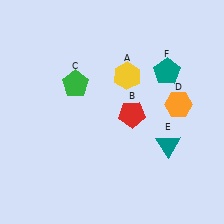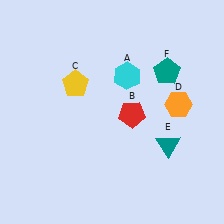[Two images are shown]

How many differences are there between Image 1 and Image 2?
There are 2 differences between the two images.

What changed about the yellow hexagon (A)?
In Image 1, A is yellow. In Image 2, it changed to cyan.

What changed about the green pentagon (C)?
In Image 1, C is green. In Image 2, it changed to yellow.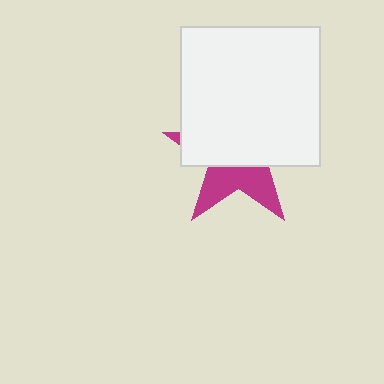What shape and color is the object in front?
The object in front is a white square.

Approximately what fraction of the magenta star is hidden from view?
Roughly 63% of the magenta star is hidden behind the white square.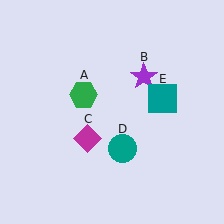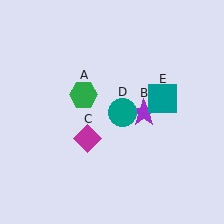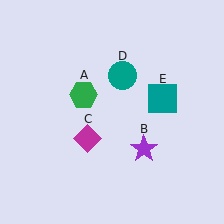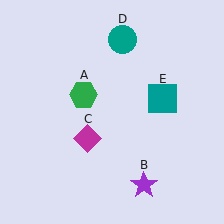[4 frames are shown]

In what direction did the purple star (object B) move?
The purple star (object B) moved down.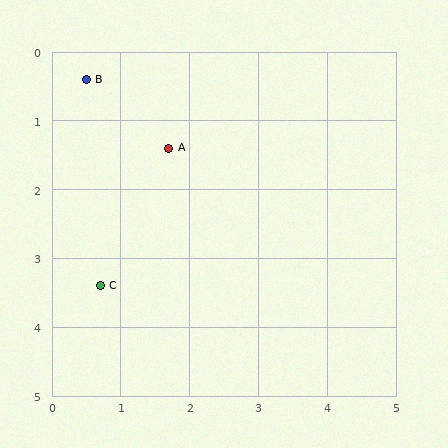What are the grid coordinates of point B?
Point B is at approximately (0.5, 0.4).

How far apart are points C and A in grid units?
Points C and A are about 2.2 grid units apart.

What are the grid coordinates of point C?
Point C is at approximately (0.7, 3.4).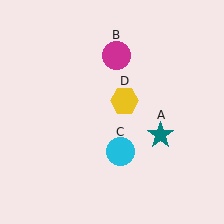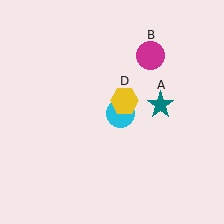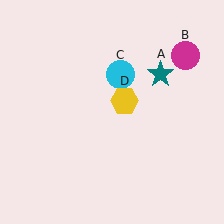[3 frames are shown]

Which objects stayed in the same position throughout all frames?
Yellow hexagon (object D) remained stationary.